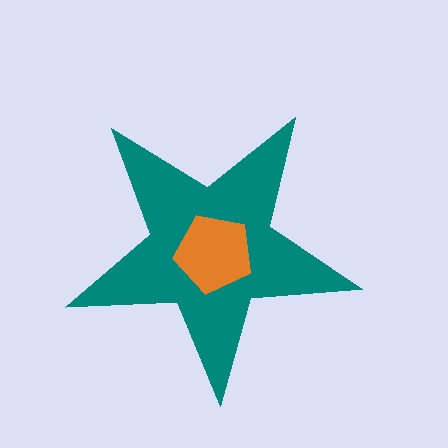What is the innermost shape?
The orange pentagon.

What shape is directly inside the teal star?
The orange pentagon.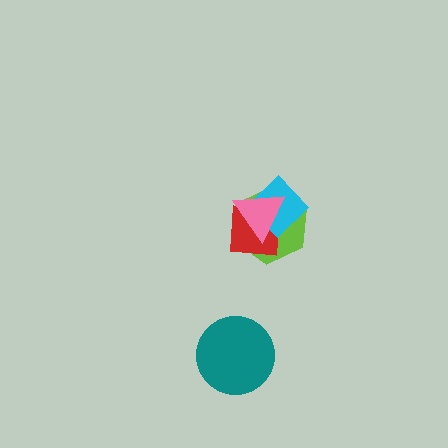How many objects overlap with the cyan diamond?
3 objects overlap with the cyan diamond.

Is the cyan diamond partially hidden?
Yes, it is partially covered by another shape.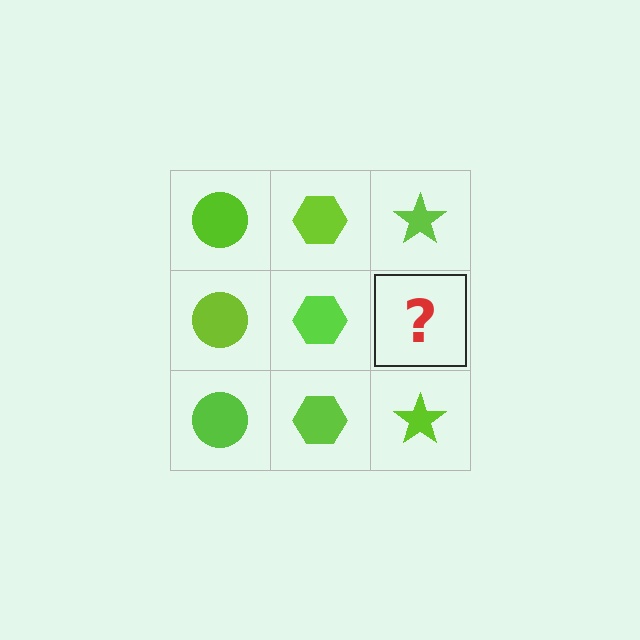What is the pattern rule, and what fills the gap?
The rule is that each column has a consistent shape. The gap should be filled with a lime star.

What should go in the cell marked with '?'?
The missing cell should contain a lime star.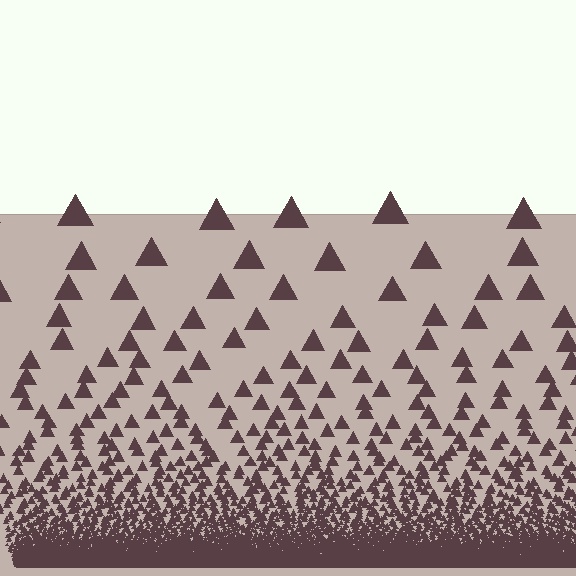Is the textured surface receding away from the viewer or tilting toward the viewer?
The surface appears to tilt toward the viewer. Texture elements get larger and sparser toward the top.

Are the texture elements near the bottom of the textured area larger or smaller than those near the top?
Smaller. The gradient is inverted — elements near the bottom are smaller and denser.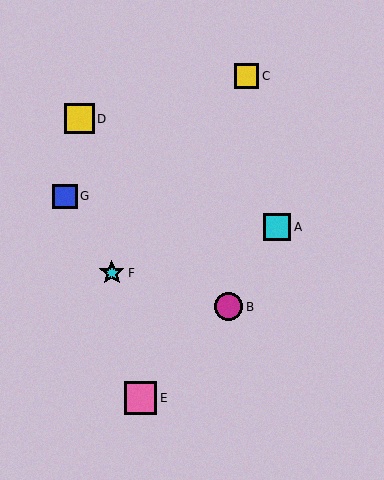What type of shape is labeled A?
Shape A is a cyan square.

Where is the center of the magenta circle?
The center of the magenta circle is at (229, 307).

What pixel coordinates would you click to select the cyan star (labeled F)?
Click at (112, 273) to select the cyan star F.